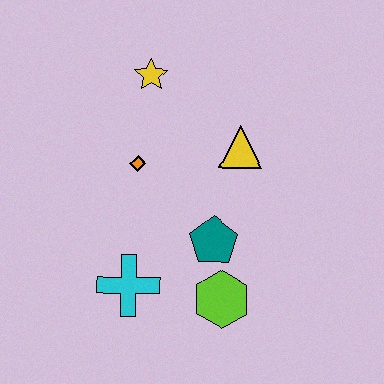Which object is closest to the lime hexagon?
The teal pentagon is closest to the lime hexagon.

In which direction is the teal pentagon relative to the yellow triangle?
The teal pentagon is below the yellow triangle.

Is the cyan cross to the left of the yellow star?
Yes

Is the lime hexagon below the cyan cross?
Yes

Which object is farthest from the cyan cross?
The yellow star is farthest from the cyan cross.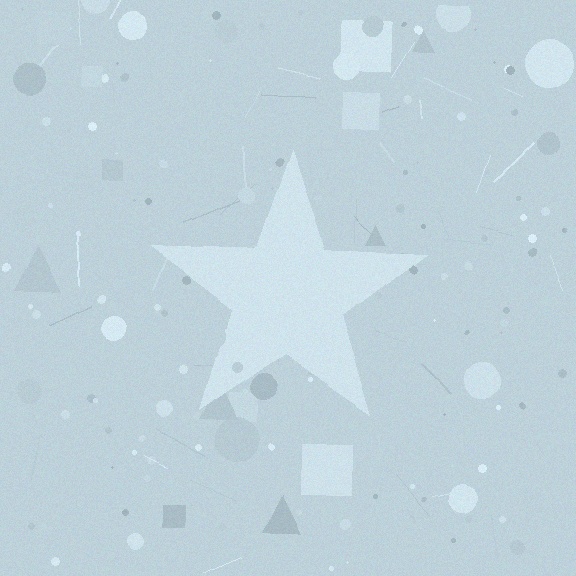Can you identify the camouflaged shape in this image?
The camouflaged shape is a star.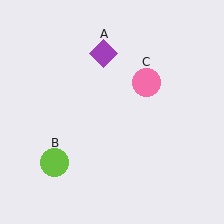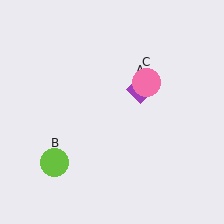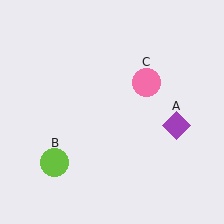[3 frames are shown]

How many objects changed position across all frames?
1 object changed position: purple diamond (object A).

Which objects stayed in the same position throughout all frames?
Lime circle (object B) and pink circle (object C) remained stationary.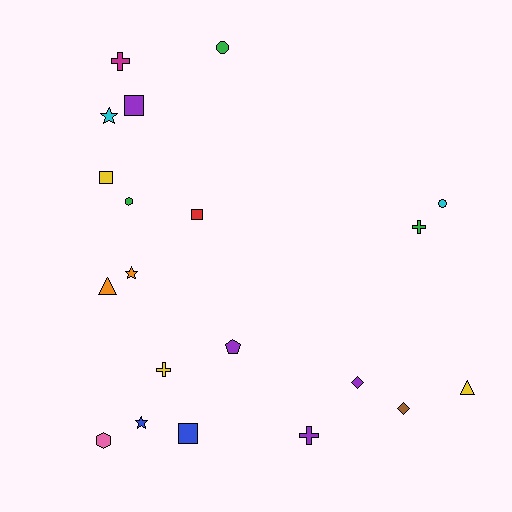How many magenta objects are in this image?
There is 1 magenta object.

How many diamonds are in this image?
There are 2 diamonds.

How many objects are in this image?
There are 20 objects.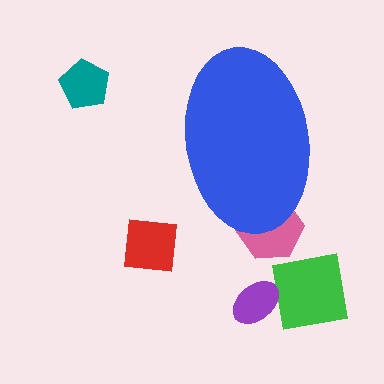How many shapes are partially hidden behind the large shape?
1 shape is partially hidden.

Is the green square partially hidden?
No, the green square is fully visible.